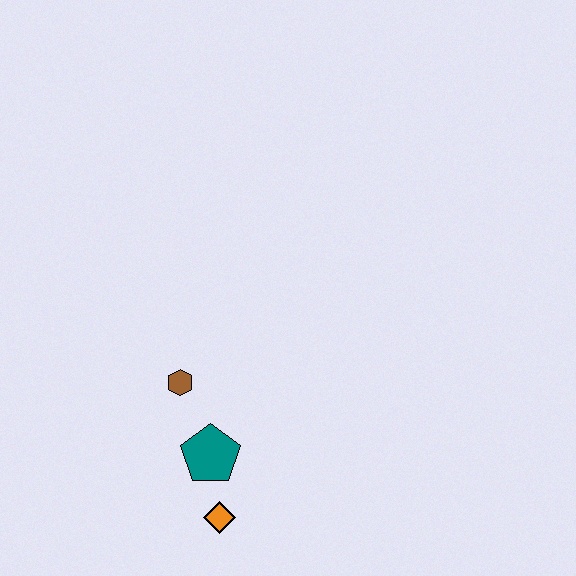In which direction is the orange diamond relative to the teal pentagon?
The orange diamond is below the teal pentagon.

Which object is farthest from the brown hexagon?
The orange diamond is farthest from the brown hexagon.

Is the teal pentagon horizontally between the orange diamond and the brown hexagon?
Yes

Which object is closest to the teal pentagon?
The orange diamond is closest to the teal pentagon.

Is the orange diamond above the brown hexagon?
No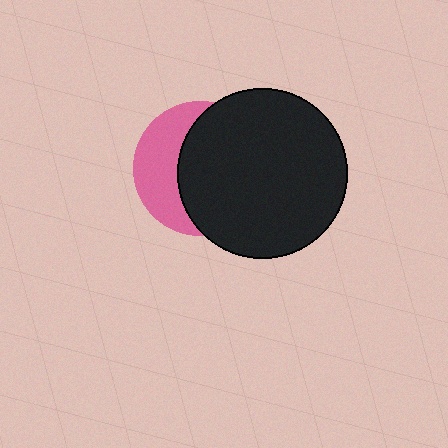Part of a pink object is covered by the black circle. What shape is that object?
It is a circle.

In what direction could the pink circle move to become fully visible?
The pink circle could move left. That would shift it out from behind the black circle entirely.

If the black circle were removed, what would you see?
You would see the complete pink circle.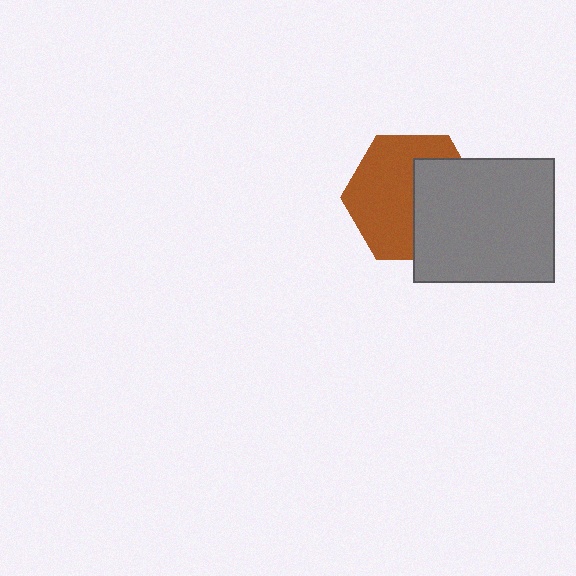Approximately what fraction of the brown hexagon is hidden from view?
Roughly 42% of the brown hexagon is hidden behind the gray rectangle.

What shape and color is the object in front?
The object in front is a gray rectangle.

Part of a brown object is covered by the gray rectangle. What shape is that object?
It is a hexagon.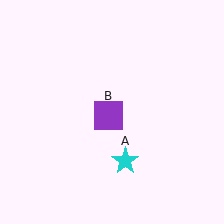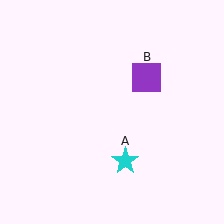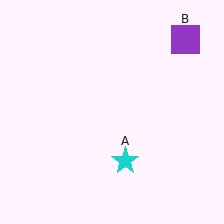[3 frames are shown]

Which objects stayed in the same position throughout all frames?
Cyan star (object A) remained stationary.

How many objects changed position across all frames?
1 object changed position: purple square (object B).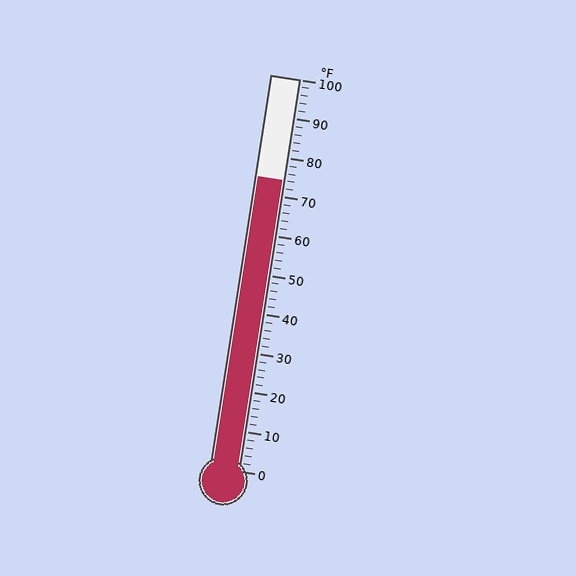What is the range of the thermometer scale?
The thermometer scale ranges from 0°F to 100°F.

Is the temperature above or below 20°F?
The temperature is above 20°F.